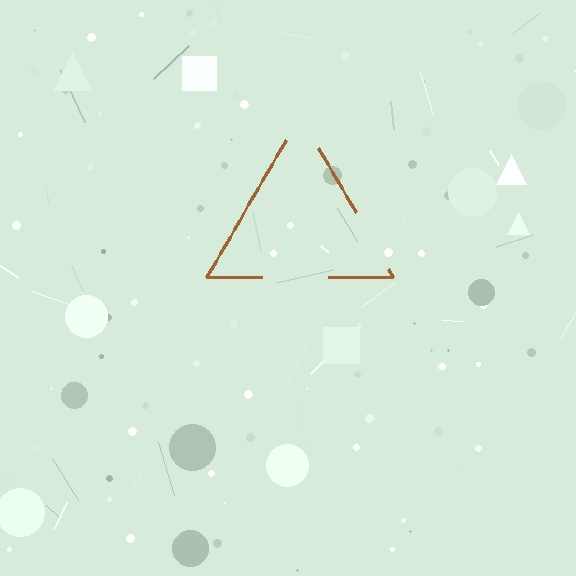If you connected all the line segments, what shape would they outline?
They would outline a triangle.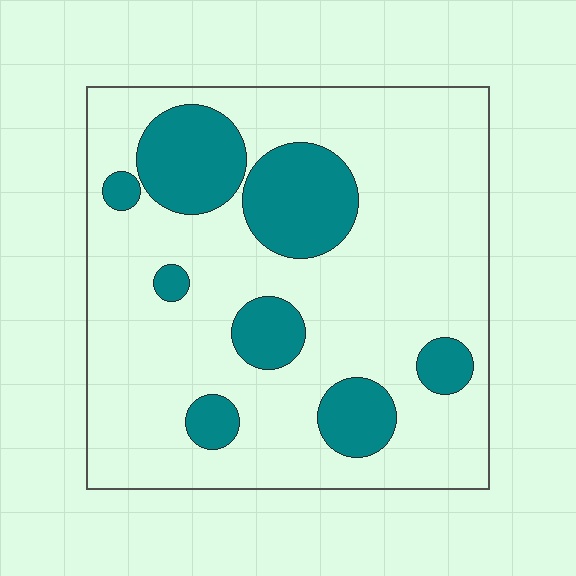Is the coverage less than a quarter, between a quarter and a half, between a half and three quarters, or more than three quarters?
Less than a quarter.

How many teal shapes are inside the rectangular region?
8.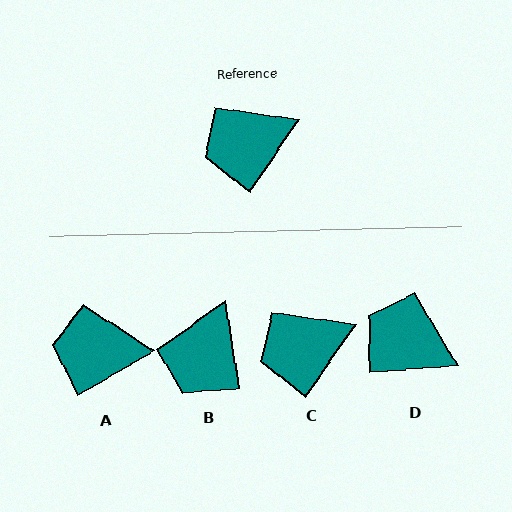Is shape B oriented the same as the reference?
No, it is off by about 43 degrees.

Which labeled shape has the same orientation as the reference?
C.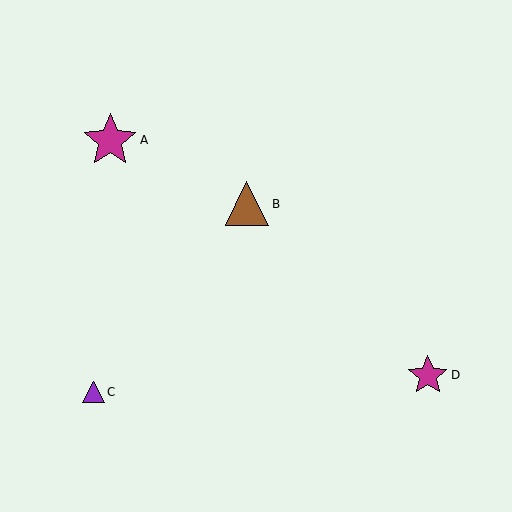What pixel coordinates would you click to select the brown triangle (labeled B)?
Click at (247, 204) to select the brown triangle B.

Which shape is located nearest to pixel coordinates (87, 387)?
The purple triangle (labeled C) at (94, 392) is nearest to that location.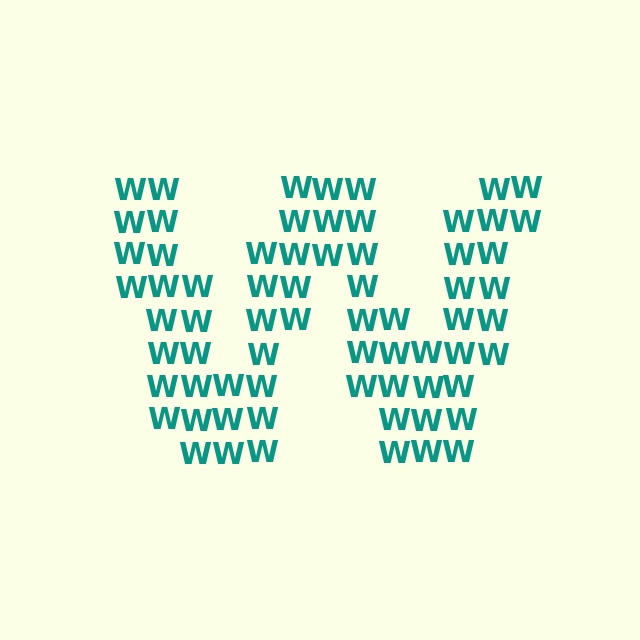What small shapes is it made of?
It is made of small letter W's.